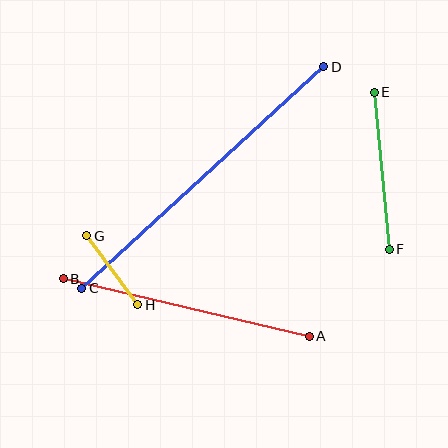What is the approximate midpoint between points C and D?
The midpoint is at approximately (203, 177) pixels.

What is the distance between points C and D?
The distance is approximately 328 pixels.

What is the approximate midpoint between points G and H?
The midpoint is at approximately (112, 270) pixels.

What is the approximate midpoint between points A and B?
The midpoint is at approximately (186, 307) pixels.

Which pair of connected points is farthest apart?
Points C and D are farthest apart.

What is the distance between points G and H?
The distance is approximately 86 pixels.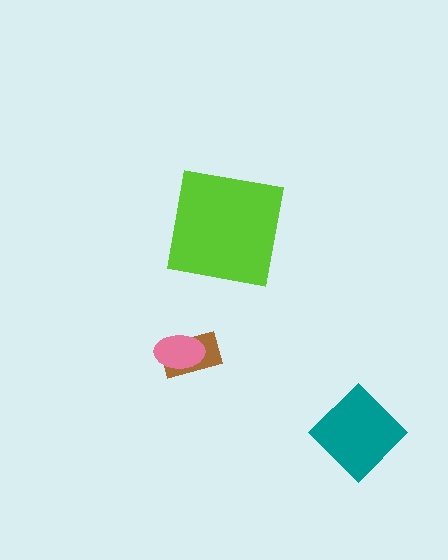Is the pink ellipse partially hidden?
No, no other shape covers it.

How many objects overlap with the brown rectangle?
1 object overlaps with the brown rectangle.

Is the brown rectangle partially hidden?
Yes, it is partially covered by another shape.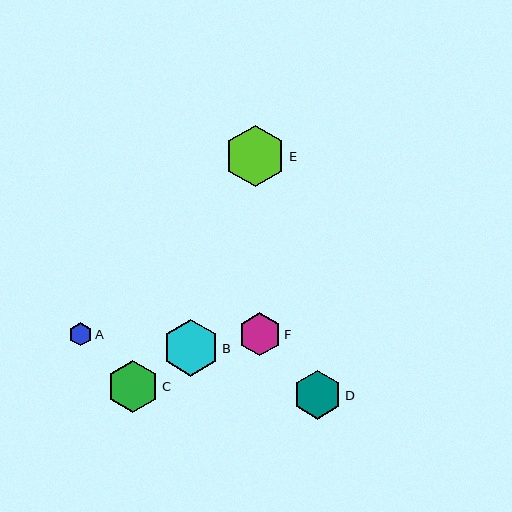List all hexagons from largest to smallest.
From largest to smallest: E, B, C, D, F, A.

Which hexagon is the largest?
Hexagon E is the largest with a size of approximately 62 pixels.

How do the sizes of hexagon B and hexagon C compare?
Hexagon B and hexagon C are approximately the same size.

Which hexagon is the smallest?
Hexagon A is the smallest with a size of approximately 23 pixels.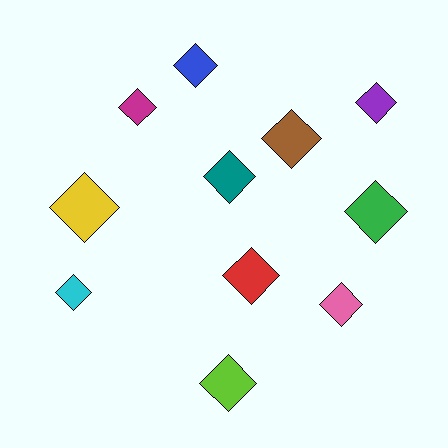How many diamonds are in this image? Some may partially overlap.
There are 11 diamonds.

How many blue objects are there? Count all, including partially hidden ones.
There is 1 blue object.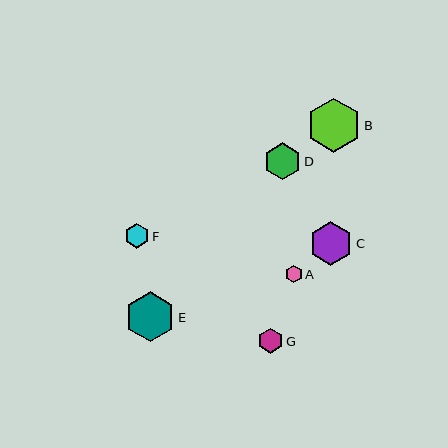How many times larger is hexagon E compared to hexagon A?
Hexagon E is approximately 2.9 times the size of hexagon A.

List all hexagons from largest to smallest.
From largest to smallest: B, E, C, D, G, F, A.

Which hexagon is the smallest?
Hexagon A is the smallest with a size of approximately 17 pixels.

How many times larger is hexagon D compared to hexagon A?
Hexagon D is approximately 2.1 times the size of hexagon A.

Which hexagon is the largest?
Hexagon B is the largest with a size of approximately 54 pixels.